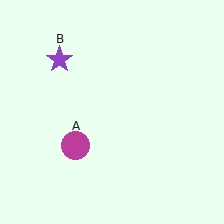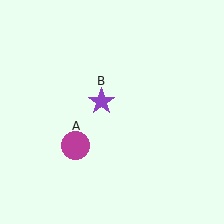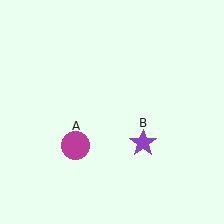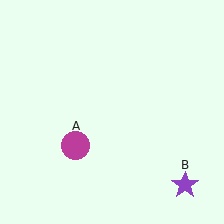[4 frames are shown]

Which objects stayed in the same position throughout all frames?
Magenta circle (object A) remained stationary.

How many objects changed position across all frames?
1 object changed position: purple star (object B).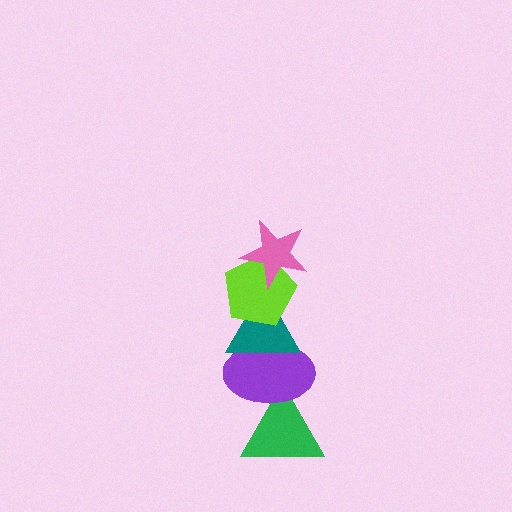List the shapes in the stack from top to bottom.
From top to bottom: the pink star, the lime pentagon, the teal triangle, the purple ellipse, the green triangle.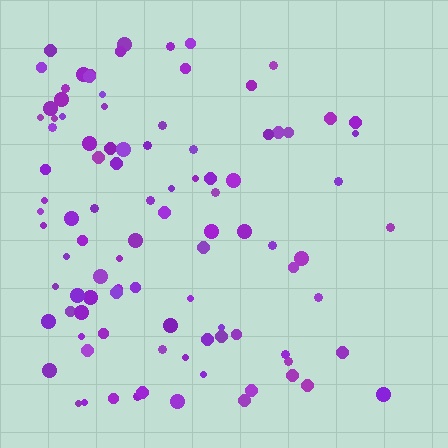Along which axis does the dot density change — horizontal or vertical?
Horizontal.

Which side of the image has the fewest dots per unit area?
The right.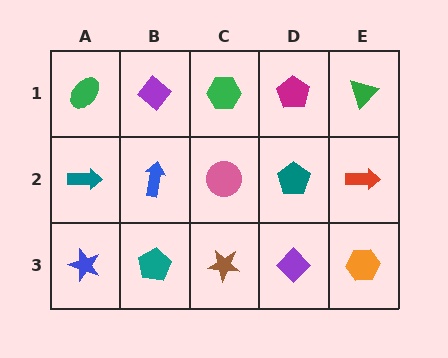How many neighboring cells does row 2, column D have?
4.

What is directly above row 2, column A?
A green ellipse.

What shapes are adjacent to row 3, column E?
A red arrow (row 2, column E), a purple diamond (row 3, column D).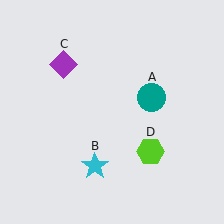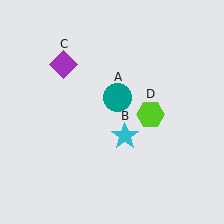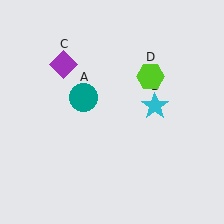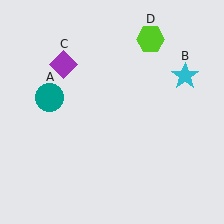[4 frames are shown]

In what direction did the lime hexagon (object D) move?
The lime hexagon (object D) moved up.